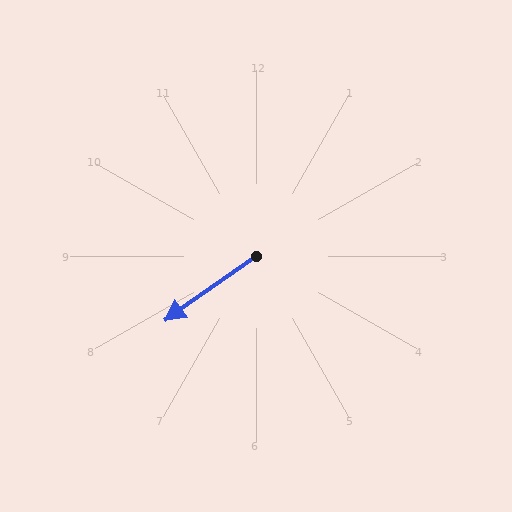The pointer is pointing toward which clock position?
Roughly 8 o'clock.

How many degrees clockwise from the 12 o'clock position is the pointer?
Approximately 235 degrees.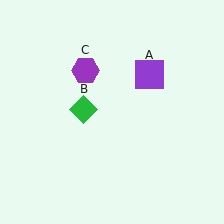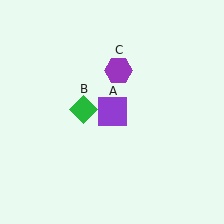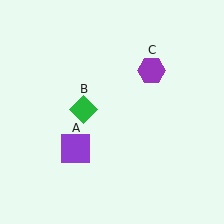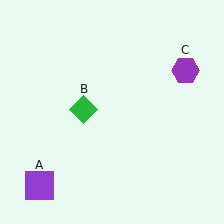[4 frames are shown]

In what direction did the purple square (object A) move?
The purple square (object A) moved down and to the left.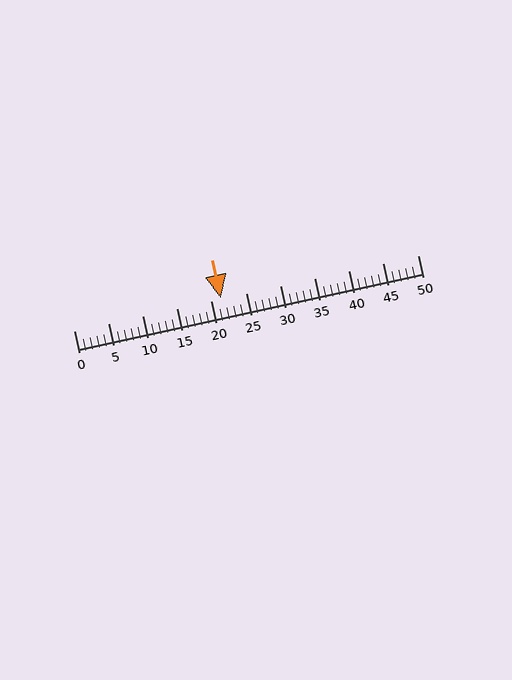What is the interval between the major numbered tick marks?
The major tick marks are spaced 5 units apart.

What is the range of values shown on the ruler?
The ruler shows values from 0 to 50.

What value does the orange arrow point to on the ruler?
The orange arrow points to approximately 21.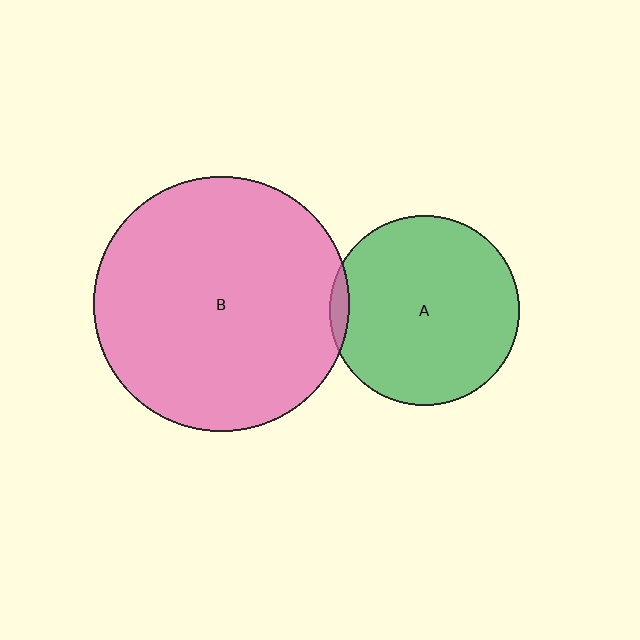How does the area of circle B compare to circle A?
Approximately 1.8 times.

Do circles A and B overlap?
Yes.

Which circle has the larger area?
Circle B (pink).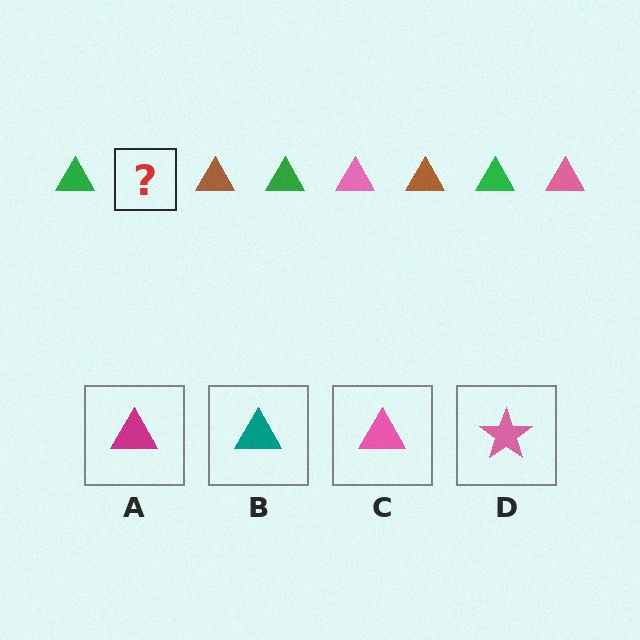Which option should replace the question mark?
Option C.